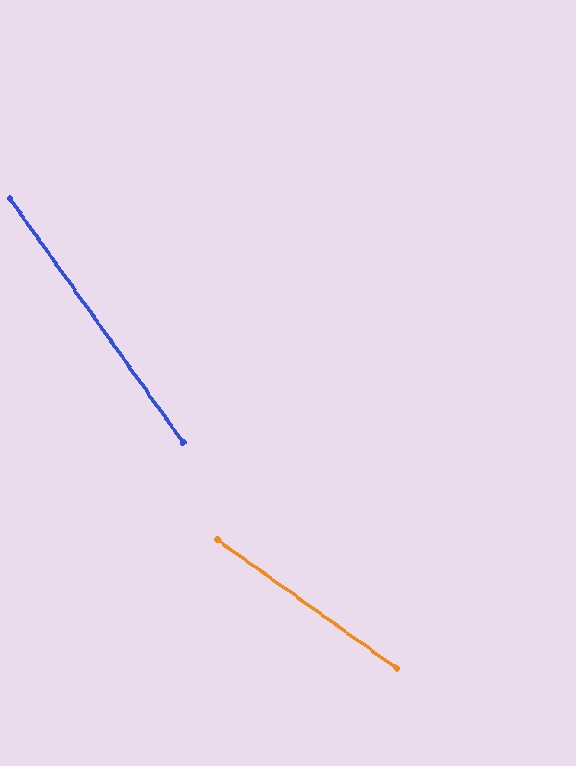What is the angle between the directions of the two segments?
Approximately 19 degrees.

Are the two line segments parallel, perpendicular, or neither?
Neither parallel nor perpendicular — they differ by about 19°.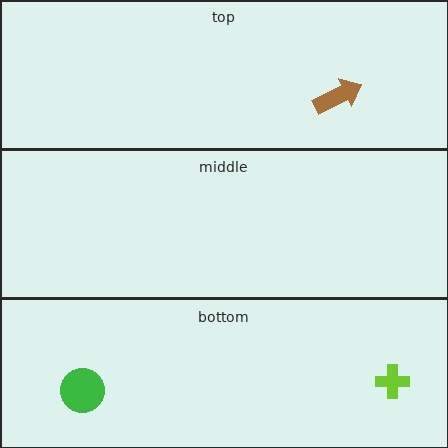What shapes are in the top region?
The brown arrow.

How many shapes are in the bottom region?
2.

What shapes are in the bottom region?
The lime cross, the green circle.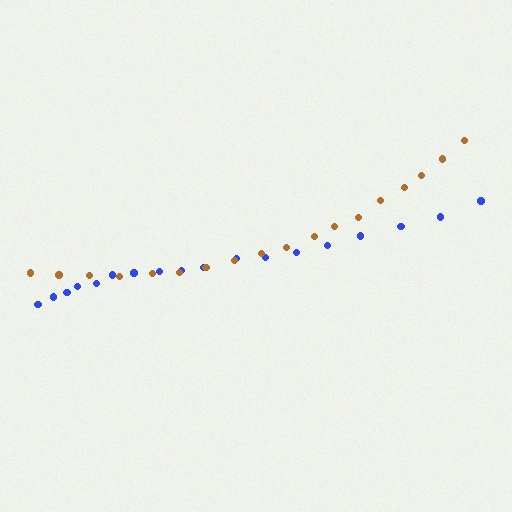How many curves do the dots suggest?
There are 2 distinct paths.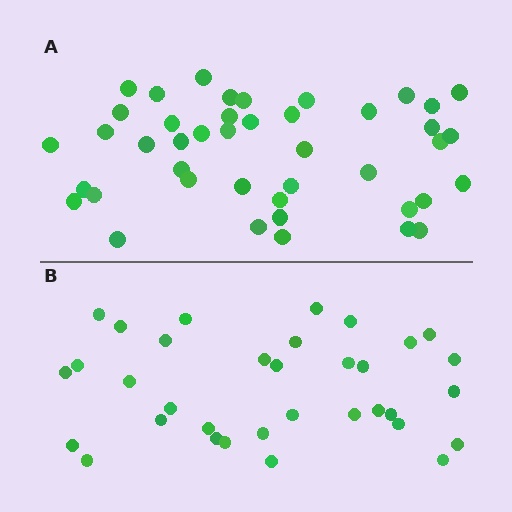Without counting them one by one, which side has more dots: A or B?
Region A (the top region) has more dots.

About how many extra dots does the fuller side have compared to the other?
Region A has roughly 8 or so more dots than region B.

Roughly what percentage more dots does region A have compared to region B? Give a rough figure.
About 25% more.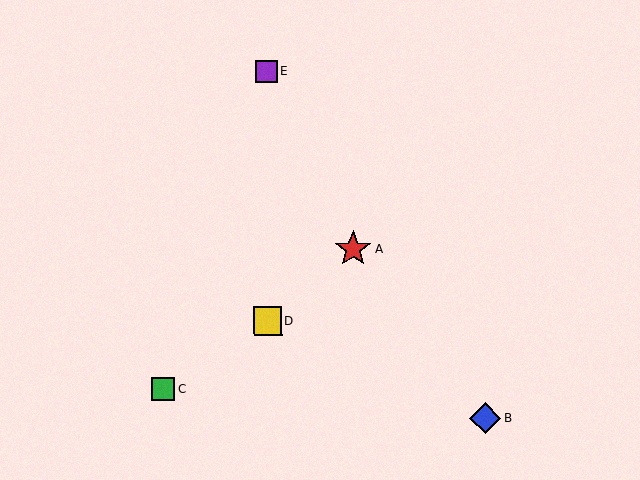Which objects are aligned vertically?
Objects D, E are aligned vertically.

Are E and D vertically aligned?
Yes, both are at x≈266.